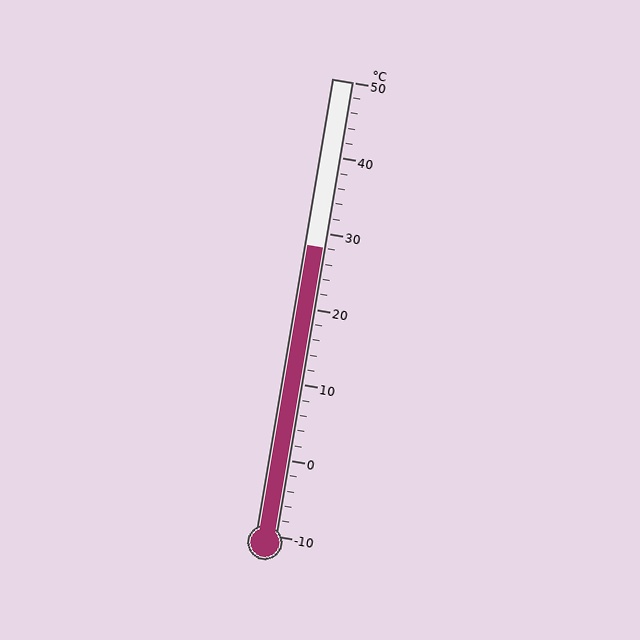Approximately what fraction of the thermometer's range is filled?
The thermometer is filled to approximately 65% of its range.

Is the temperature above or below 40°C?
The temperature is below 40°C.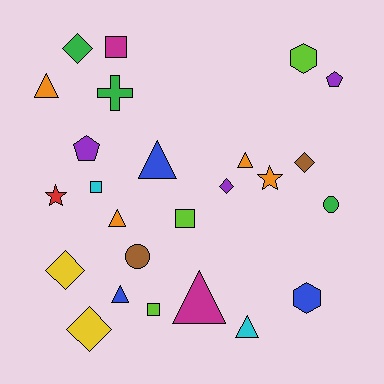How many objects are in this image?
There are 25 objects.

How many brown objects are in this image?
There are 2 brown objects.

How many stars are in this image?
There are 2 stars.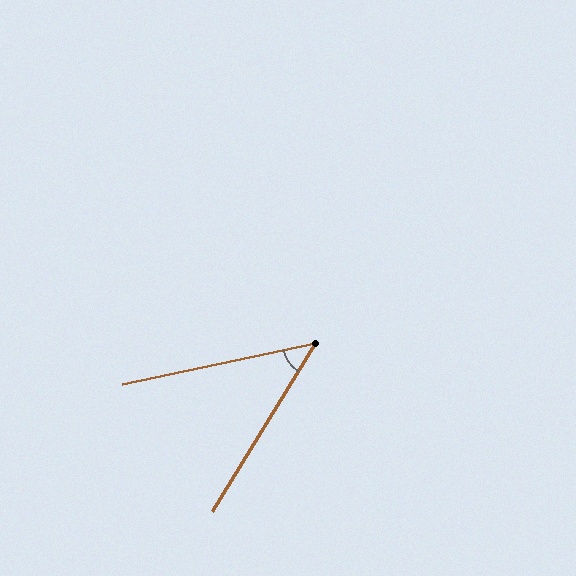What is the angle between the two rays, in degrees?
Approximately 46 degrees.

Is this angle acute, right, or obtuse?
It is acute.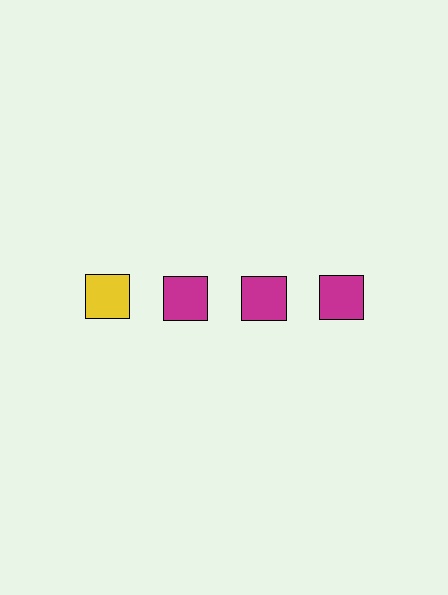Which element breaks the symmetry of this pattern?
The yellow square in the top row, leftmost column breaks the symmetry. All other shapes are magenta squares.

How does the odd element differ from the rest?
It has a different color: yellow instead of magenta.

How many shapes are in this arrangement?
There are 4 shapes arranged in a grid pattern.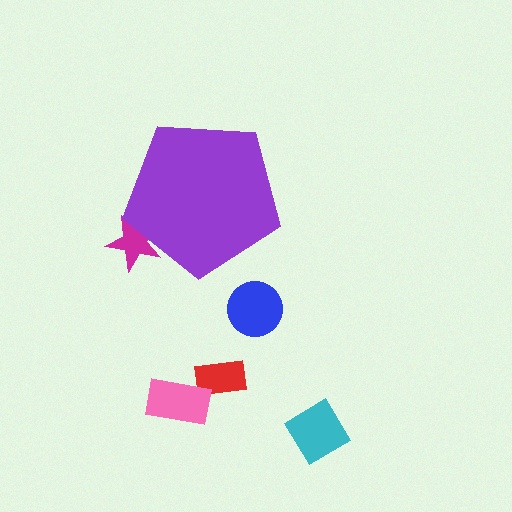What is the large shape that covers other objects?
A purple pentagon.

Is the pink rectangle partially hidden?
No, the pink rectangle is fully visible.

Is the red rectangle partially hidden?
No, the red rectangle is fully visible.